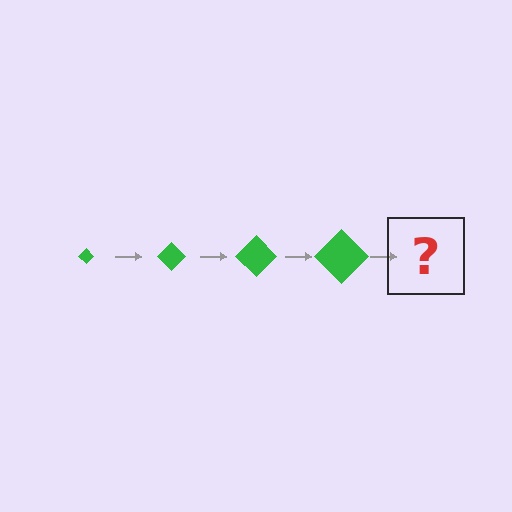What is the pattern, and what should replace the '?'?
The pattern is that the diamond gets progressively larger each step. The '?' should be a green diamond, larger than the previous one.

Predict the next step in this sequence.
The next step is a green diamond, larger than the previous one.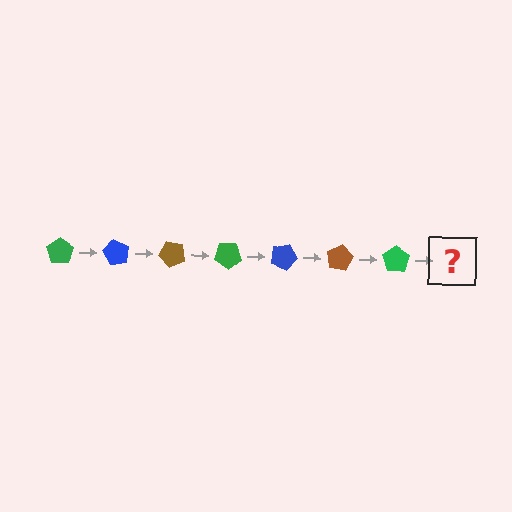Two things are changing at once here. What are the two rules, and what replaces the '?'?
The two rules are that it rotates 60 degrees each step and the color cycles through green, blue, and brown. The '?' should be a blue pentagon, rotated 420 degrees from the start.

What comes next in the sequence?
The next element should be a blue pentagon, rotated 420 degrees from the start.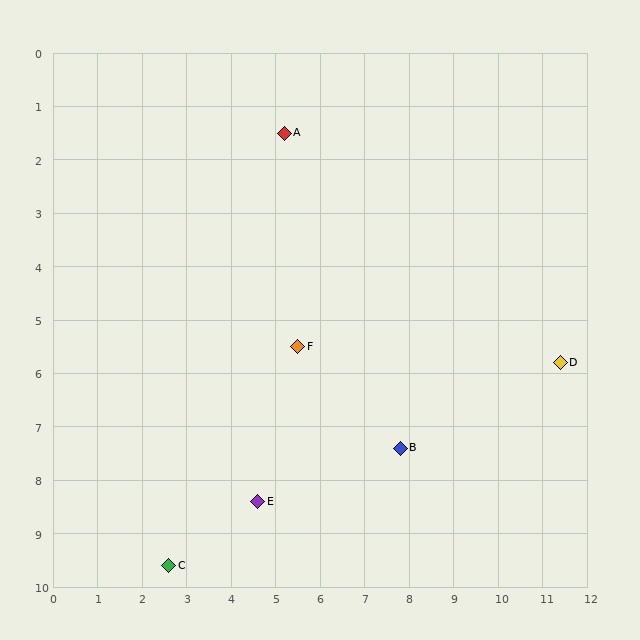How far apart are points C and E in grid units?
Points C and E are about 2.3 grid units apart.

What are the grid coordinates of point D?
Point D is at approximately (11.4, 5.8).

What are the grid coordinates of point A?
Point A is at approximately (5.2, 1.5).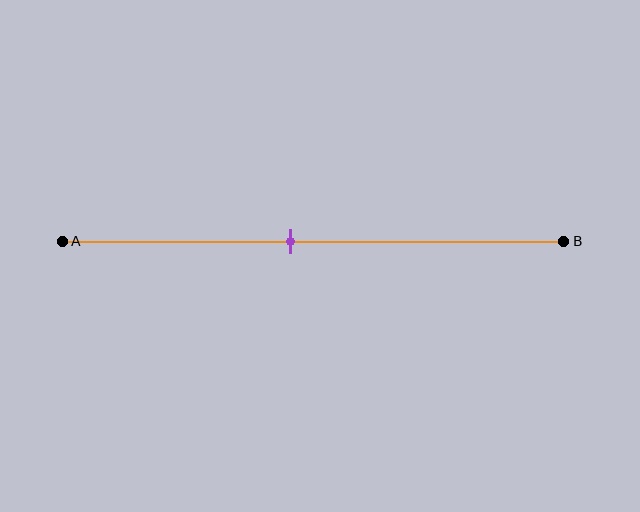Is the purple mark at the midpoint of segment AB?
No, the mark is at about 45% from A, not at the 50% midpoint.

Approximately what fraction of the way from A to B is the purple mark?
The purple mark is approximately 45% of the way from A to B.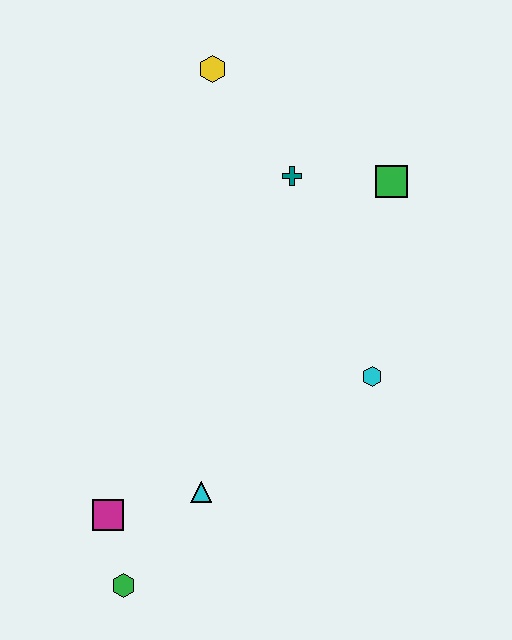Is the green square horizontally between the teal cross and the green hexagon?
No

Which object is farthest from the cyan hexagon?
The yellow hexagon is farthest from the cyan hexagon.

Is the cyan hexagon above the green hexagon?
Yes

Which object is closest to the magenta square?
The green hexagon is closest to the magenta square.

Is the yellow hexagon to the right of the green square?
No